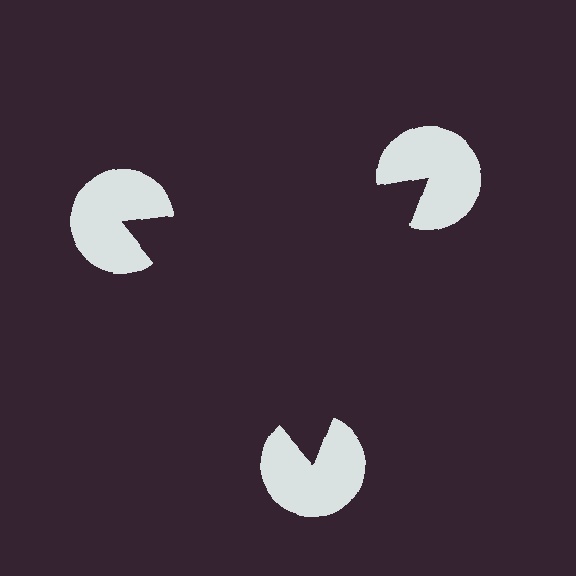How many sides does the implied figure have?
3 sides.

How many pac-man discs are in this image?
There are 3 — one at each vertex of the illusory triangle.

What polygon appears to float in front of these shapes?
An illusory triangle — its edges are inferred from the aligned wedge cuts in the pac-man discs, not physically drawn.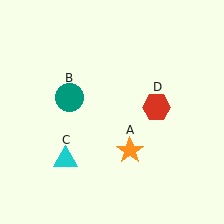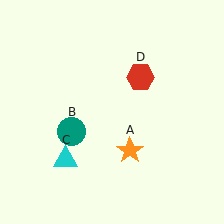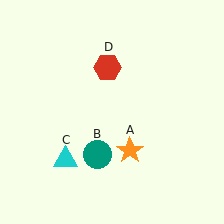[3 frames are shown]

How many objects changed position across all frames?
2 objects changed position: teal circle (object B), red hexagon (object D).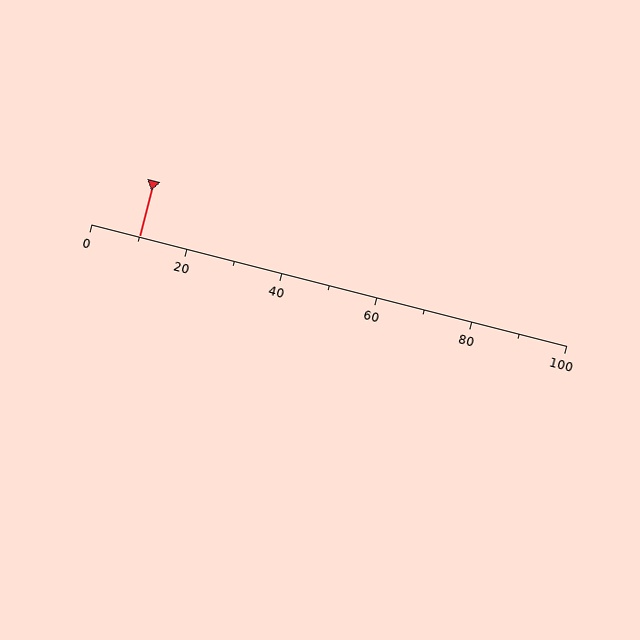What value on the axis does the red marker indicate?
The marker indicates approximately 10.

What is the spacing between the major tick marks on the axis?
The major ticks are spaced 20 apart.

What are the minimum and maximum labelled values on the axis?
The axis runs from 0 to 100.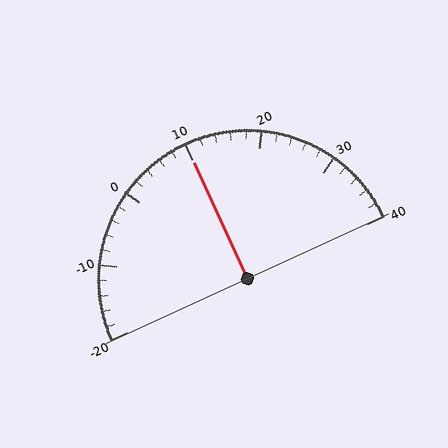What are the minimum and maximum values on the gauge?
The gauge ranges from -20 to 40.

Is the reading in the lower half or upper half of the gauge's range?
The reading is in the upper half of the range (-20 to 40).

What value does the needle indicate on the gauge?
The needle indicates approximately 10.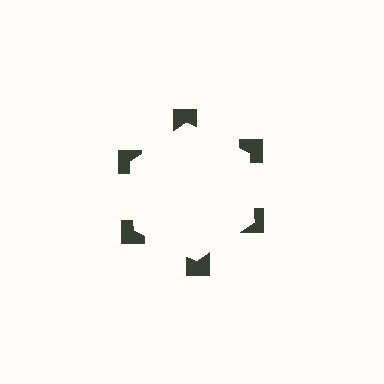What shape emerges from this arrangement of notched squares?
An illusory hexagon — its edges are inferred from the aligned wedge cuts in the notched squares, not physically drawn.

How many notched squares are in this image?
There are 6 — one at each vertex of the illusory hexagon.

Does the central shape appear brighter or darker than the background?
It typically appears slightly brighter than the background, even though no actual brightness change is drawn.